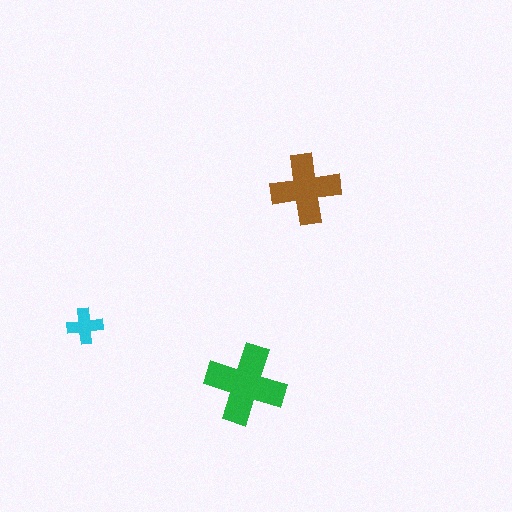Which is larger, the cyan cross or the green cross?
The green one.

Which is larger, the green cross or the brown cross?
The green one.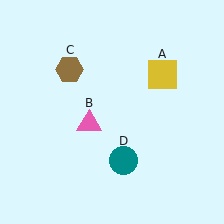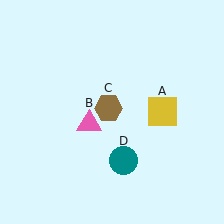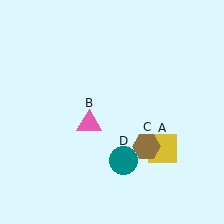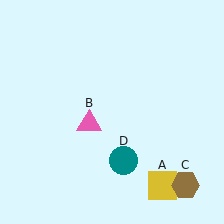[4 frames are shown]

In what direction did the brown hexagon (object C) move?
The brown hexagon (object C) moved down and to the right.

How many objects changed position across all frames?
2 objects changed position: yellow square (object A), brown hexagon (object C).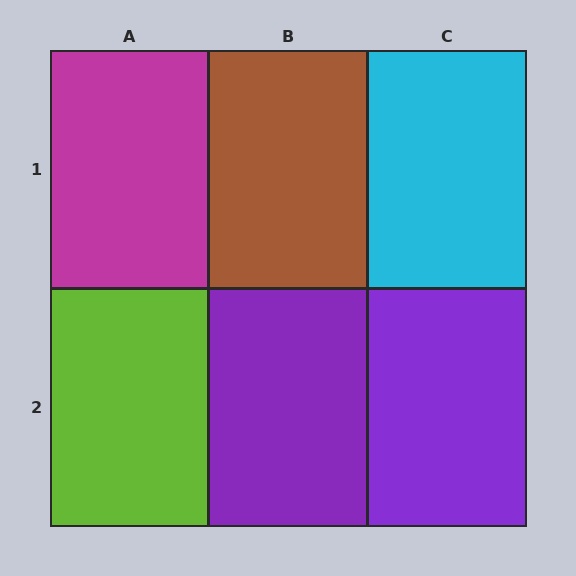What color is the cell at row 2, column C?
Purple.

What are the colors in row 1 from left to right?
Magenta, brown, cyan.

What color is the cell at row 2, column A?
Lime.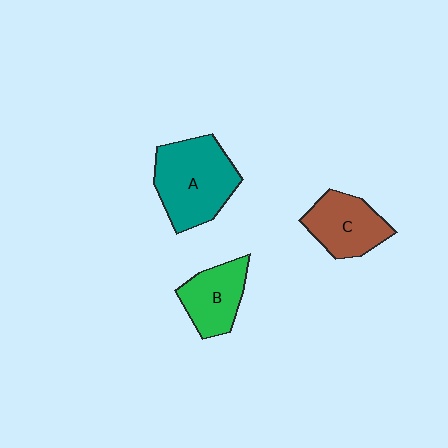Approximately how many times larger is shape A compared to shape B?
Approximately 1.6 times.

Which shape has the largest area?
Shape A (teal).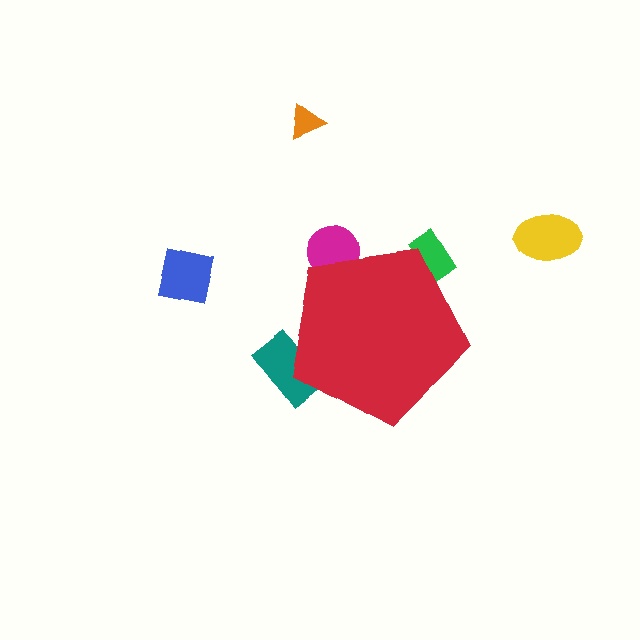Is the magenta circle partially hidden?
Yes, the magenta circle is partially hidden behind the red pentagon.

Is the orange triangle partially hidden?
No, the orange triangle is fully visible.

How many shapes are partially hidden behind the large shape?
3 shapes are partially hidden.